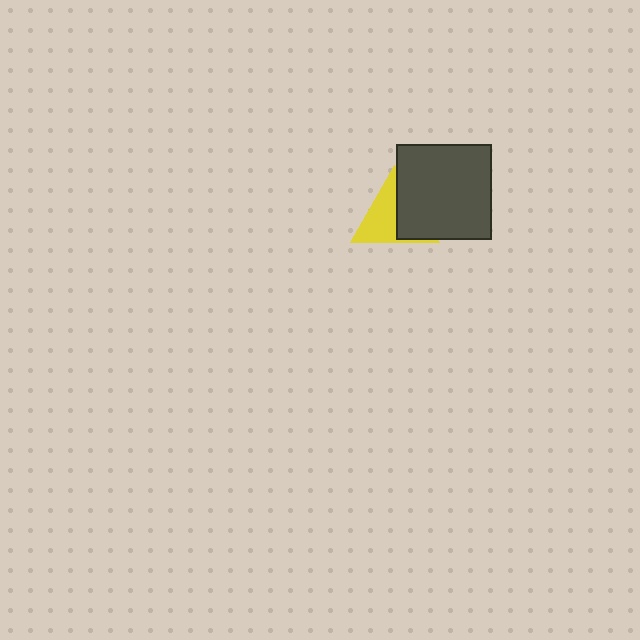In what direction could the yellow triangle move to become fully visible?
The yellow triangle could move left. That would shift it out from behind the dark gray square entirely.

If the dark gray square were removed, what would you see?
You would see the complete yellow triangle.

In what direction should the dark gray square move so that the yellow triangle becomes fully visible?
The dark gray square should move right. That is the shortest direction to clear the overlap and leave the yellow triangle fully visible.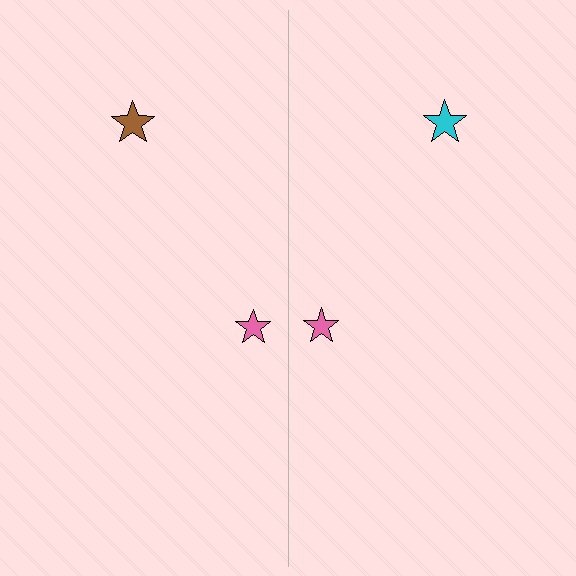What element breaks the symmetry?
The cyan star on the right side breaks the symmetry — its mirror counterpart is brown.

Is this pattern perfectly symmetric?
No, the pattern is not perfectly symmetric. The cyan star on the right side breaks the symmetry — its mirror counterpart is brown.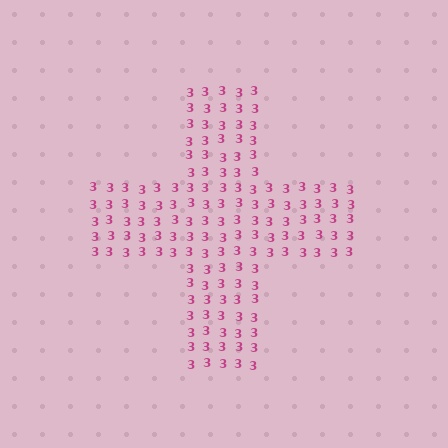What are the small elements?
The small elements are digit 3's.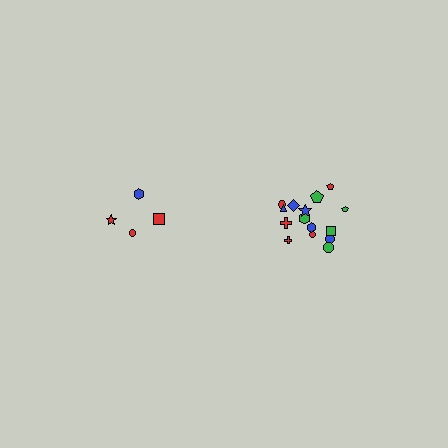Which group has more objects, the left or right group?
The right group.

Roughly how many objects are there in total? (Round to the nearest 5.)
Roughly 20 objects in total.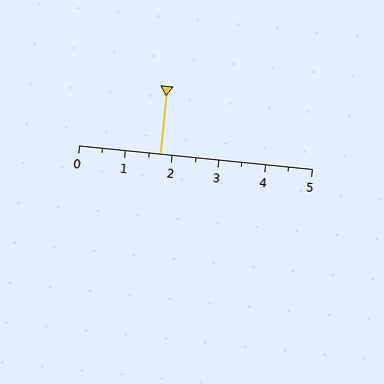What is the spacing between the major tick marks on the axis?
The major ticks are spaced 1 apart.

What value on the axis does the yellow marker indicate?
The marker indicates approximately 1.8.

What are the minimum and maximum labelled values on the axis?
The axis runs from 0 to 5.